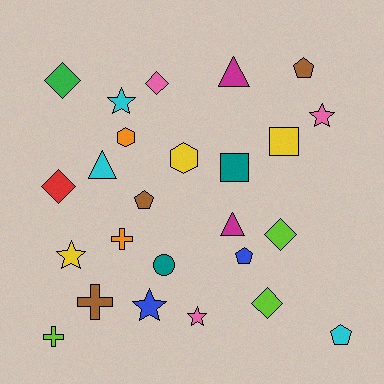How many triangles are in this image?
There are 3 triangles.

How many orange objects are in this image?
There are 2 orange objects.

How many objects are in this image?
There are 25 objects.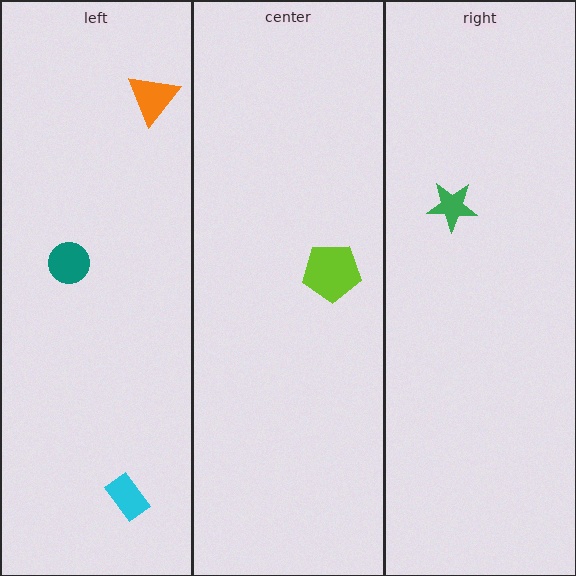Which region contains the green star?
The right region.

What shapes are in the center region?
The lime pentagon.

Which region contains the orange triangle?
The left region.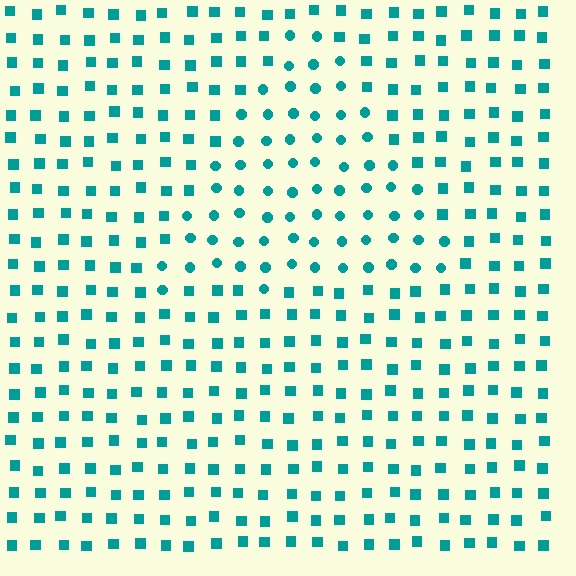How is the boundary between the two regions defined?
The boundary is defined by a change in element shape: circles inside vs. squares outside. All elements share the same color and spacing.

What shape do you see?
I see a triangle.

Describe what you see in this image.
The image is filled with small teal elements arranged in a uniform grid. A triangle-shaped region contains circles, while the surrounding area contains squares. The boundary is defined purely by the change in element shape.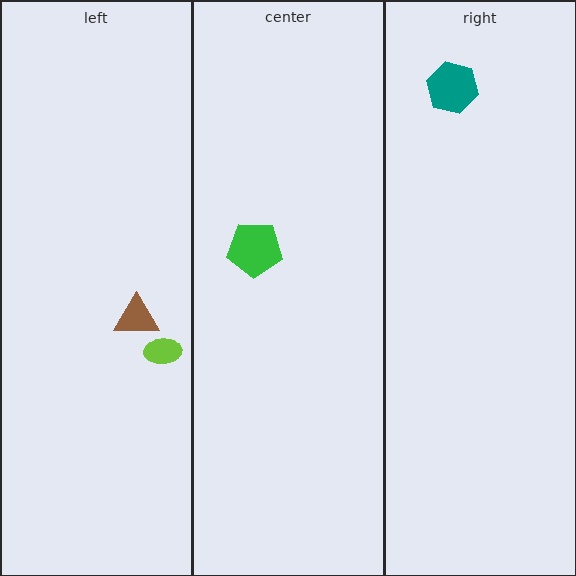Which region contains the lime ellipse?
The left region.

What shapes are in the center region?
The green pentagon.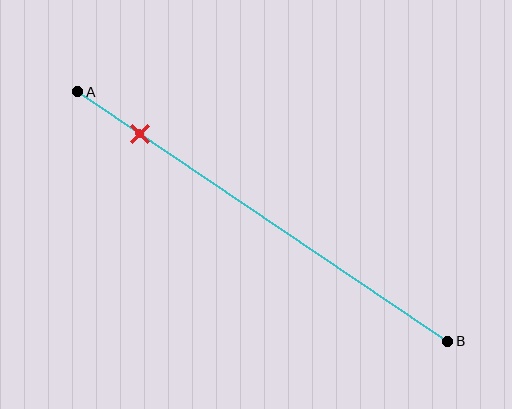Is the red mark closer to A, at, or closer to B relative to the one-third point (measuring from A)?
The red mark is closer to point A than the one-third point of segment AB.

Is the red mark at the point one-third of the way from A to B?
No, the mark is at about 15% from A, not at the 33% one-third point.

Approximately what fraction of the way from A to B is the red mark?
The red mark is approximately 15% of the way from A to B.